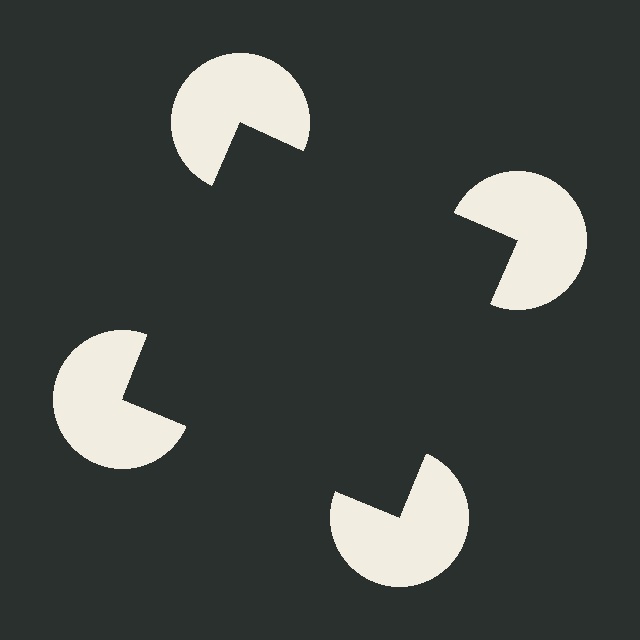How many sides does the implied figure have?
4 sides.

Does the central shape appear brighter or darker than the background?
It typically appears slightly darker than the background, even though no actual brightness change is drawn.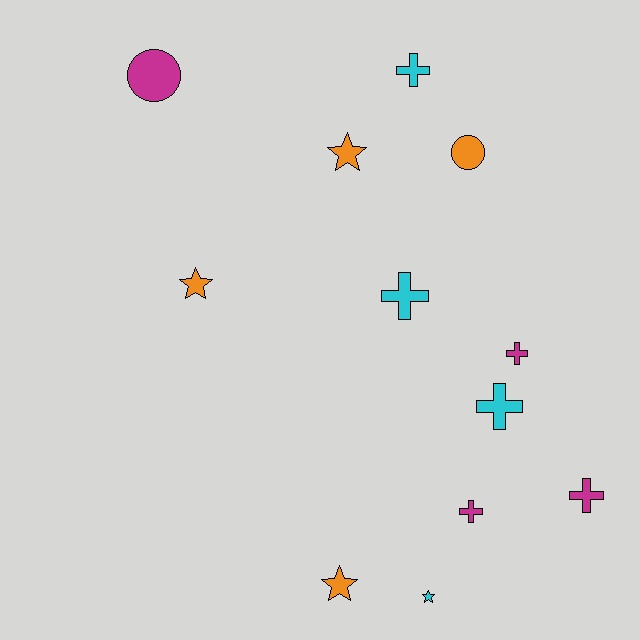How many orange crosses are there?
There are no orange crosses.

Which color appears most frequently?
Magenta, with 4 objects.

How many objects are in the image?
There are 12 objects.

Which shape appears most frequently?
Cross, with 6 objects.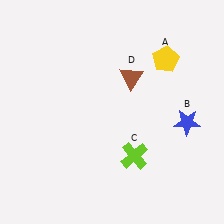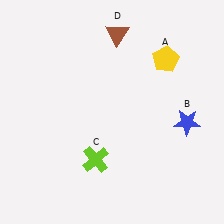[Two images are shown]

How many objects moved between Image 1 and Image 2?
2 objects moved between the two images.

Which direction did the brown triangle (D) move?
The brown triangle (D) moved up.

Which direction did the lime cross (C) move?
The lime cross (C) moved left.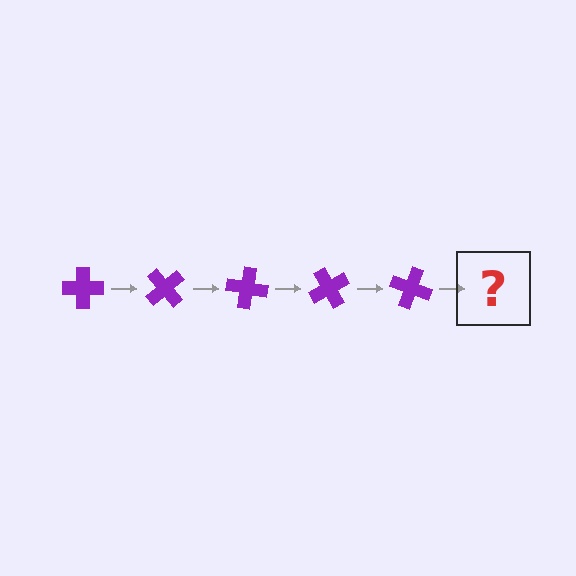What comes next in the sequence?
The next element should be a purple cross rotated 250 degrees.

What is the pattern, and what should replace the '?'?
The pattern is that the cross rotates 50 degrees each step. The '?' should be a purple cross rotated 250 degrees.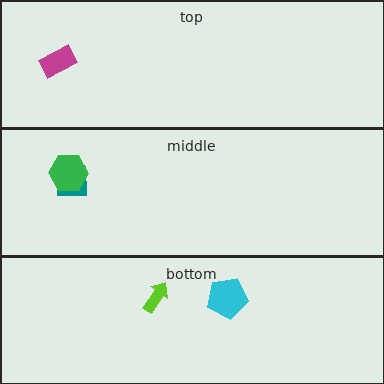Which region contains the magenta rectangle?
The top region.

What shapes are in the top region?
The magenta rectangle.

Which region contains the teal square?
The middle region.